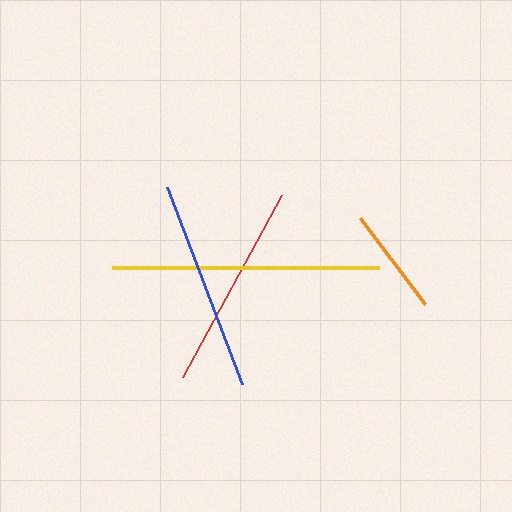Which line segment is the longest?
The yellow line is the longest at approximately 268 pixels.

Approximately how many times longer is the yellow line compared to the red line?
The yellow line is approximately 1.3 times the length of the red line.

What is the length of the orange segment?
The orange segment is approximately 108 pixels long.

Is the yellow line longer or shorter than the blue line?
The yellow line is longer than the blue line.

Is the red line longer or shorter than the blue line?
The blue line is longer than the red line.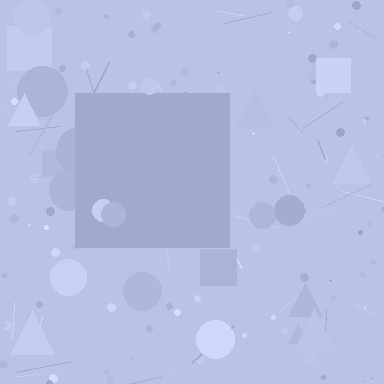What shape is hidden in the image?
A square is hidden in the image.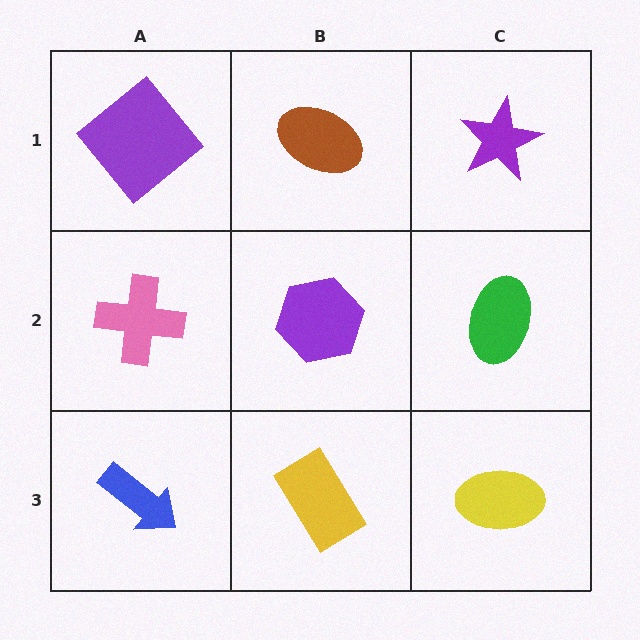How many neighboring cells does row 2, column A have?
3.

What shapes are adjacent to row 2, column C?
A purple star (row 1, column C), a yellow ellipse (row 3, column C), a purple hexagon (row 2, column B).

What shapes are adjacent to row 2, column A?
A purple diamond (row 1, column A), a blue arrow (row 3, column A), a purple hexagon (row 2, column B).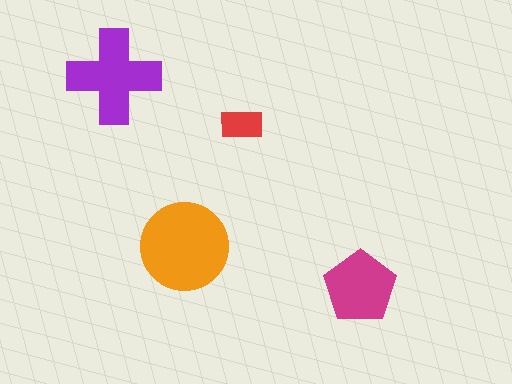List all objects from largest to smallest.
The orange circle, the purple cross, the magenta pentagon, the red rectangle.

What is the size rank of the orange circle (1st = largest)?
1st.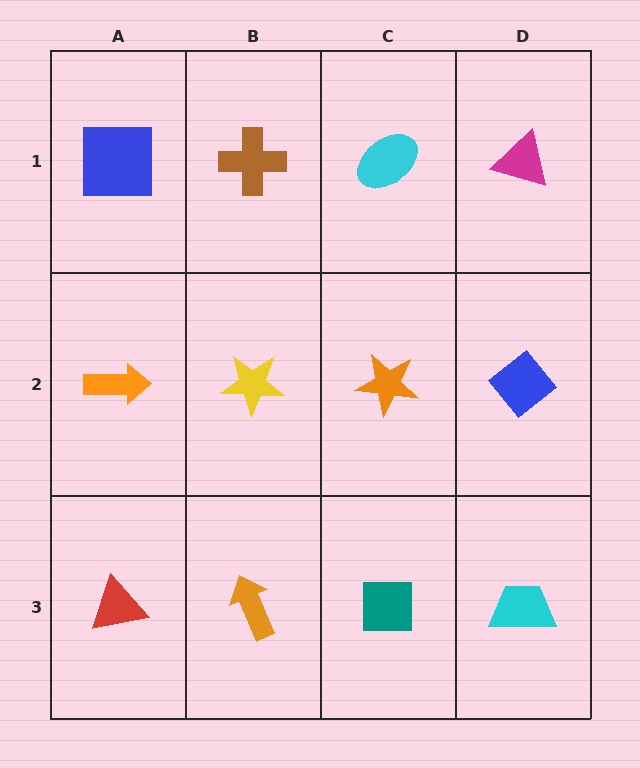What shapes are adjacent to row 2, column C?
A cyan ellipse (row 1, column C), a teal square (row 3, column C), a yellow star (row 2, column B), a blue diamond (row 2, column D).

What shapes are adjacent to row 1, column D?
A blue diamond (row 2, column D), a cyan ellipse (row 1, column C).